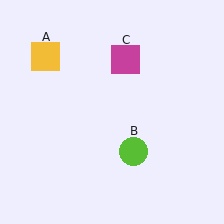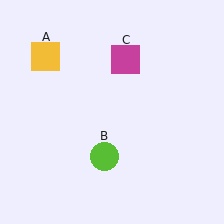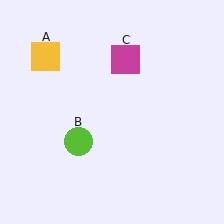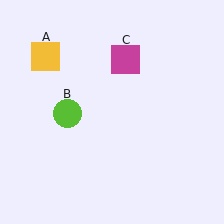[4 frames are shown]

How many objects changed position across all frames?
1 object changed position: lime circle (object B).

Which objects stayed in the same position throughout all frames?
Yellow square (object A) and magenta square (object C) remained stationary.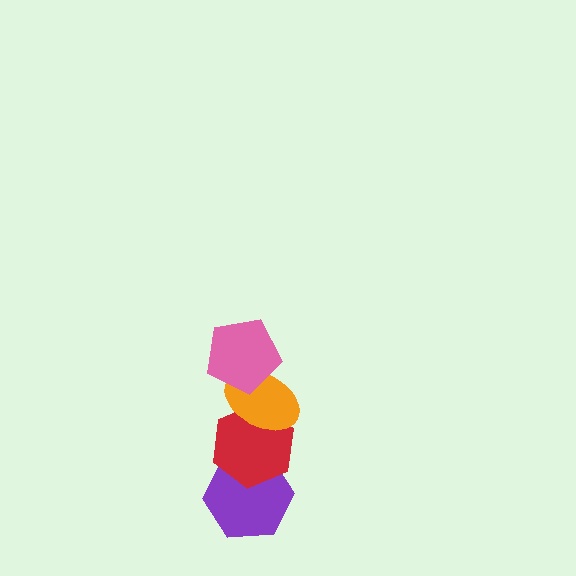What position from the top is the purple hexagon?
The purple hexagon is 4th from the top.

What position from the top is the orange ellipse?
The orange ellipse is 2nd from the top.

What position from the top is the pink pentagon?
The pink pentagon is 1st from the top.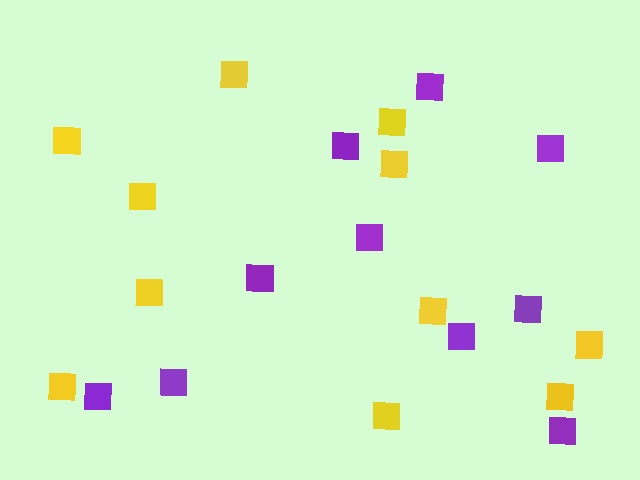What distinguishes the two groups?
There are 2 groups: one group of purple squares (10) and one group of yellow squares (11).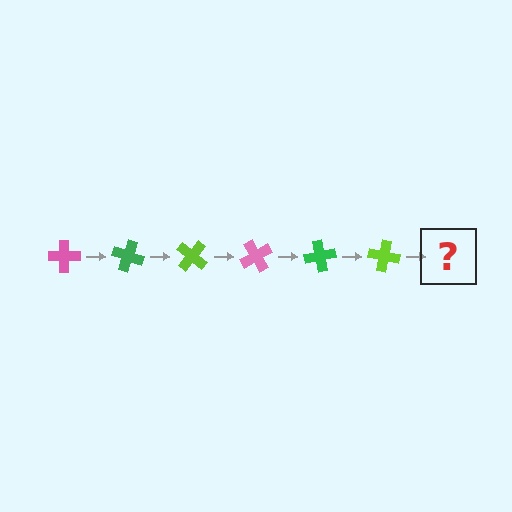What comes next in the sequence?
The next element should be a pink cross, rotated 120 degrees from the start.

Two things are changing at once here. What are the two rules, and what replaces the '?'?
The two rules are that it rotates 20 degrees each step and the color cycles through pink, green, and lime. The '?' should be a pink cross, rotated 120 degrees from the start.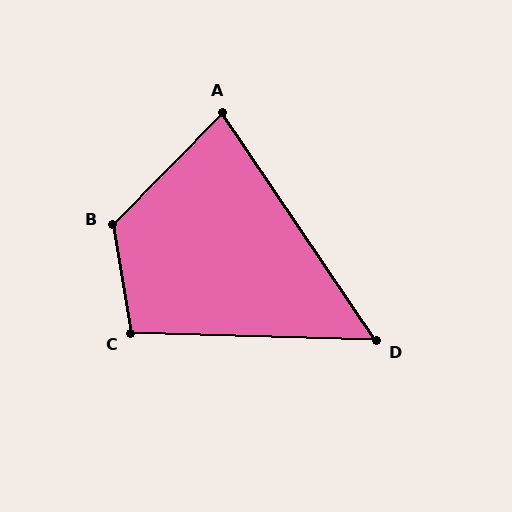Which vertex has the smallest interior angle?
D, at approximately 54 degrees.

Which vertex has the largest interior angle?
B, at approximately 126 degrees.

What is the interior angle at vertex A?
Approximately 79 degrees (acute).